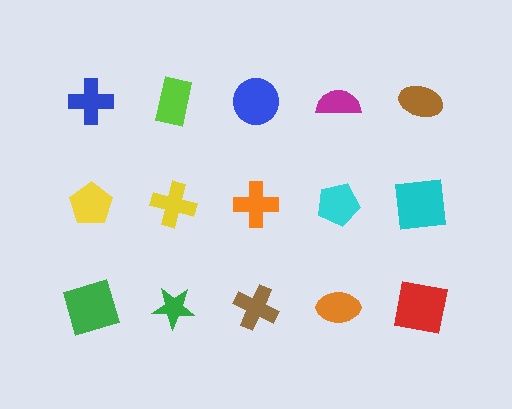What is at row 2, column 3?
An orange cross.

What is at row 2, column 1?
A yellow pentagon.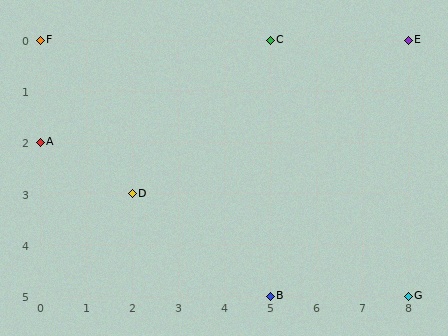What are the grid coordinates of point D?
Point D is at grid coordinates (2, 3).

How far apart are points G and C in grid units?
Points G and C are 3 columns and 5 rows apart (about 5.8 grid units diagonally).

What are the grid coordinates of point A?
Point A is at grid coordinates (0, 2).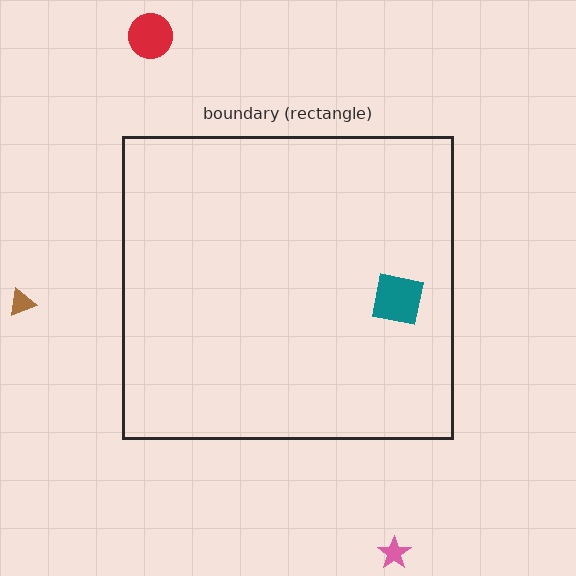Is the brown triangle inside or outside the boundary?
Outside.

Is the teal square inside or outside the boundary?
Inside.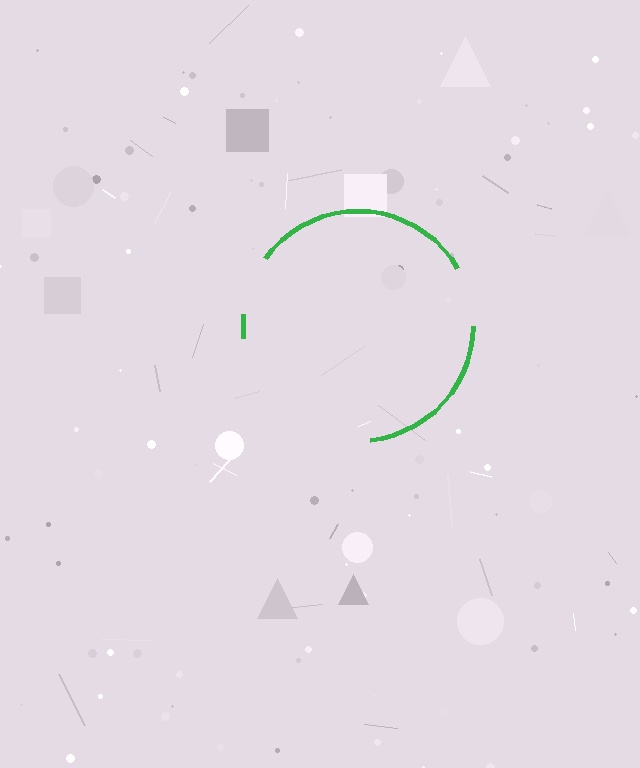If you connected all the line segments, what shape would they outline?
They would outline a circle.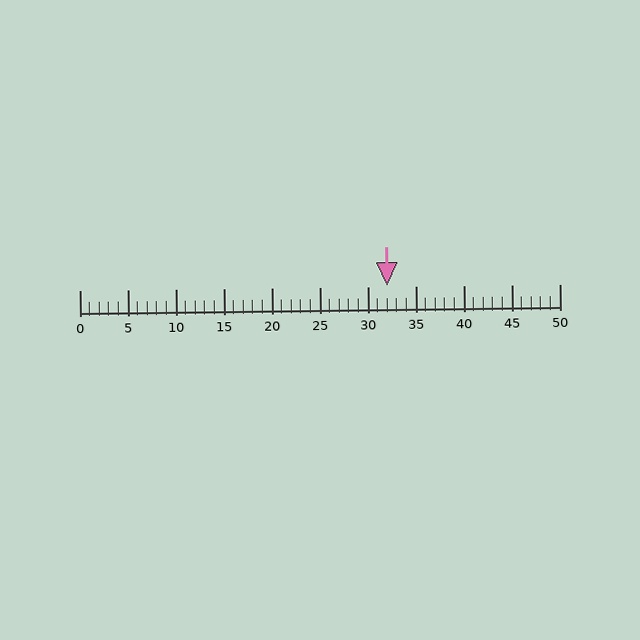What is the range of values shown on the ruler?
The ruler shows values from 0 to 50.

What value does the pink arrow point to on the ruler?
The pink arrow points to approximately 32.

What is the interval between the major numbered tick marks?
The major tick marks are spaced 5 units apart.